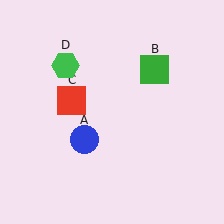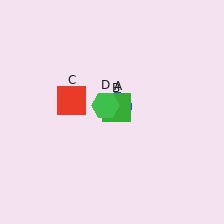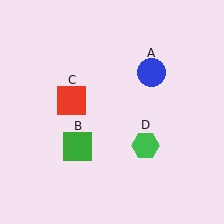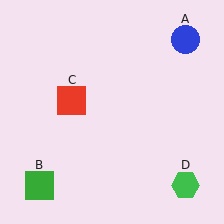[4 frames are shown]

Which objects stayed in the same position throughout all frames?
Red square (object C) remained stationary.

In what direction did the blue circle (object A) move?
The blue circle (object A) moved up and to the right.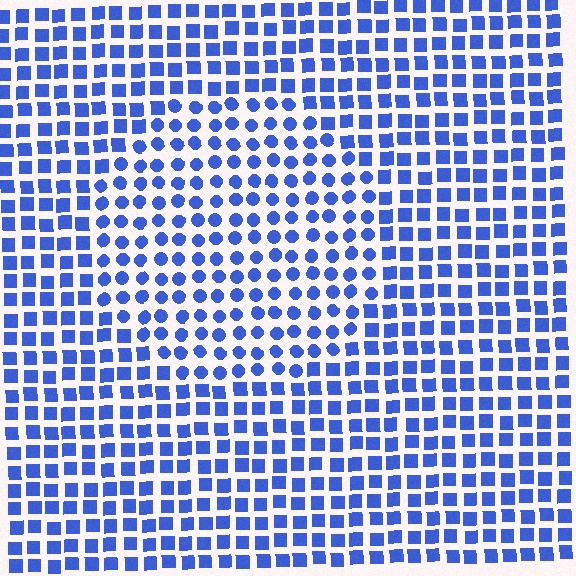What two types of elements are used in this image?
The image uses circles inside the circle region and squares outside it.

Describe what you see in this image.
The image is filled with small blue elements arranged in a uniform grid. A circle-shaped region contains circles, while the surrounding area contains squares. The boundary is defined purely by the change in element shape.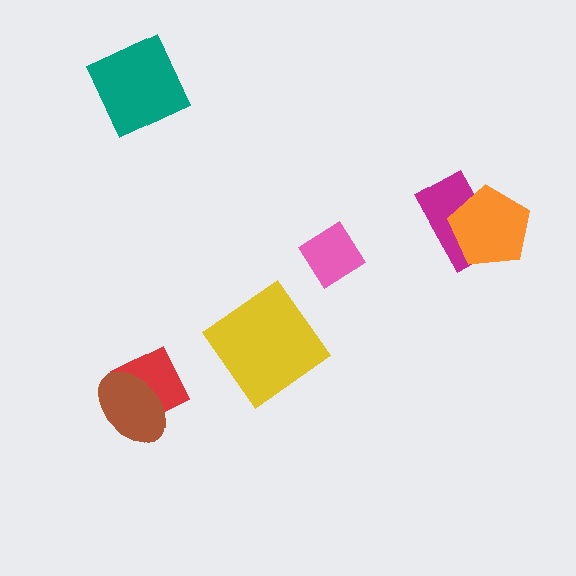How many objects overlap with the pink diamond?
0 objects overlap with the pink diamond.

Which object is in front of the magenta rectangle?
The orange pentagon is in front of the magenta rectangle.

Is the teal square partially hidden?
No, no other shape covers it.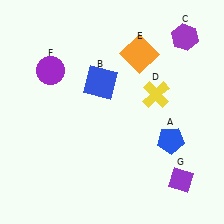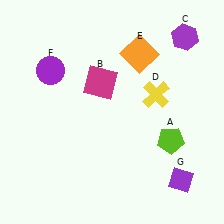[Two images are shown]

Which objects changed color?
A changed from blue to lime. B changed from blue to magenta.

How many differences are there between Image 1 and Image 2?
There are 2 differences between the two images.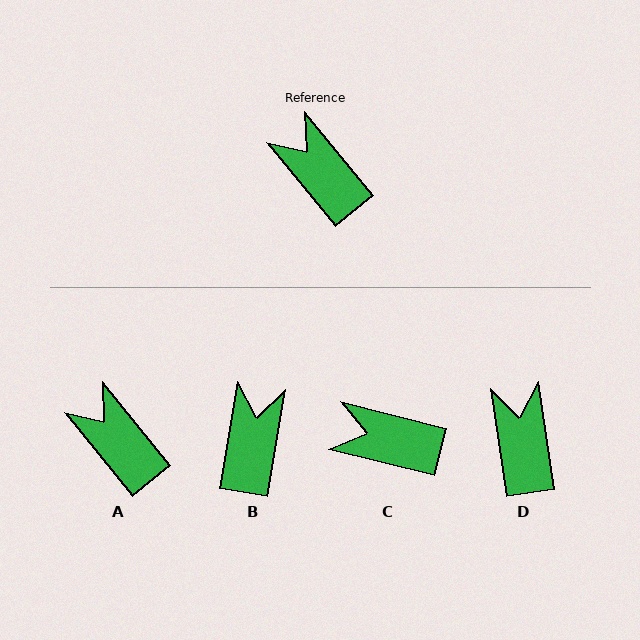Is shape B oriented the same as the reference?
No, it is off by about 49 degrees.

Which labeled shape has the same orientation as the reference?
A.